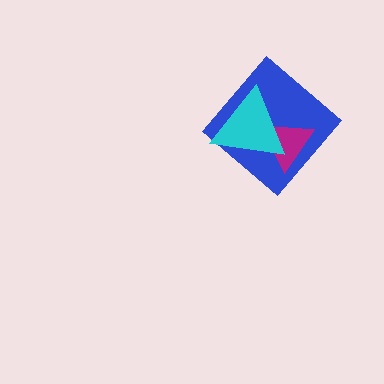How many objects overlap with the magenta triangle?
2 objects overlap with the magenta triangle.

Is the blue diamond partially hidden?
Yes, it is partially covered by another shape.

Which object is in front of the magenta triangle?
The cyan triangle is in front of the magenta triangle.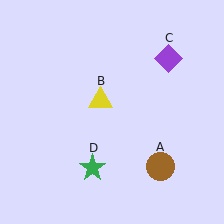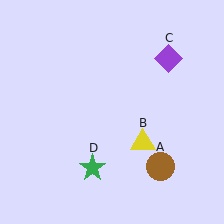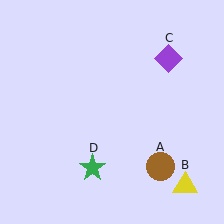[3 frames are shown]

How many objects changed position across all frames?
1 object changed position: yellow triangle (object B).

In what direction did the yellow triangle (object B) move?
The yellow triangle (object B) moved down and to the right.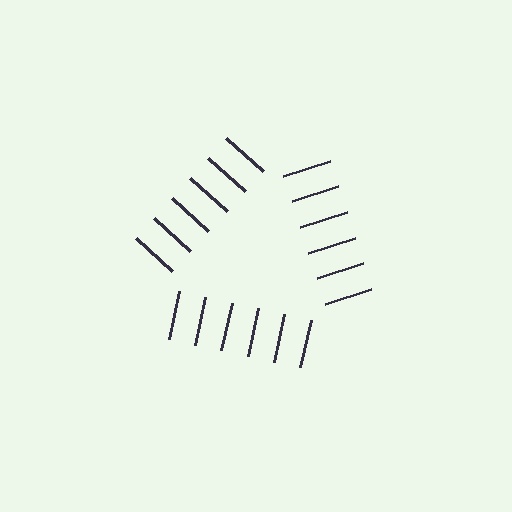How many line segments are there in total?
18 — 6 along each of the 3 edges.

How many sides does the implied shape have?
3 sides — the line-ends trace a triangle.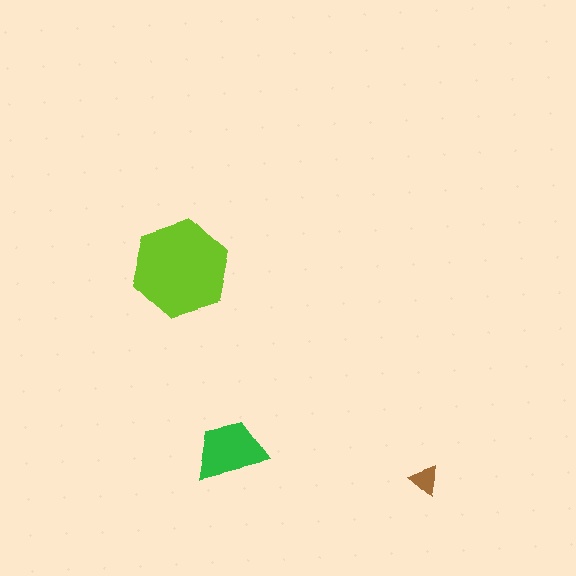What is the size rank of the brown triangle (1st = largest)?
3rd.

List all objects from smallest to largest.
The brown triangle, the green trapezoid, the lime hexagon.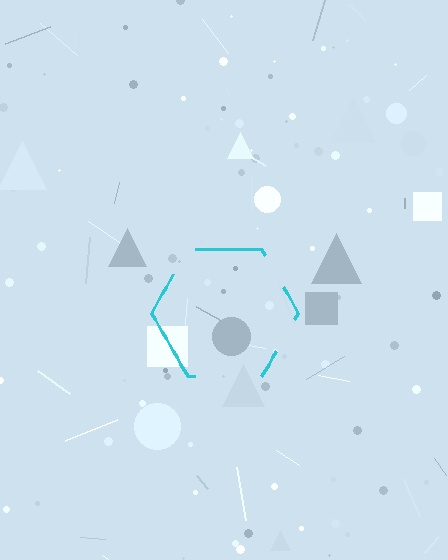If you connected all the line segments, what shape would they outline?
They would outline a hexagon.